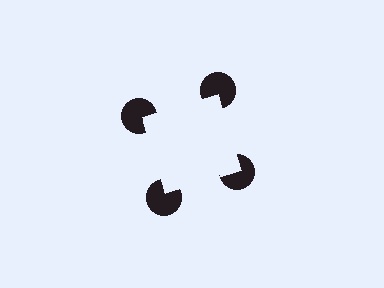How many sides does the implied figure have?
4 sides.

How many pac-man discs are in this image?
There are 4 — one at each vertex of the illusory square.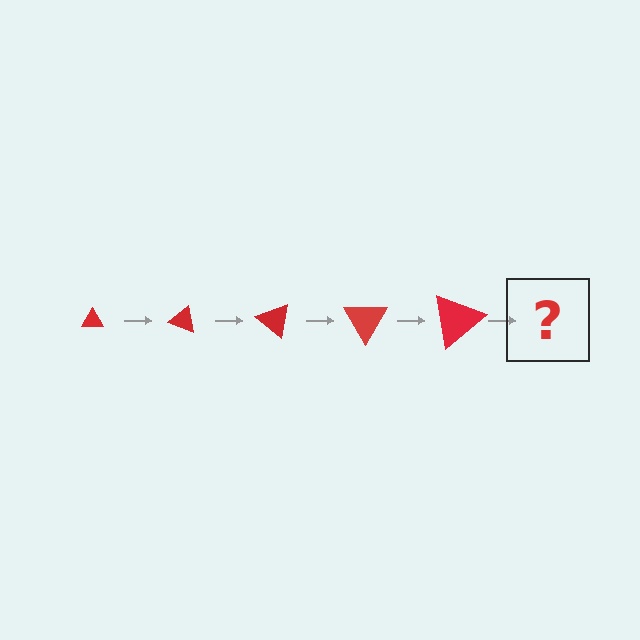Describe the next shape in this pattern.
It should be a triangle, larger than the previous one and rotated 100 degrees from the start.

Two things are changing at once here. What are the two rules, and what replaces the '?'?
The two rules are that the triangle grows larger each step and it rotates 20 degrees each step. The '?' should be a triangle, larger than the previous one and rotated 100 degrees from the start.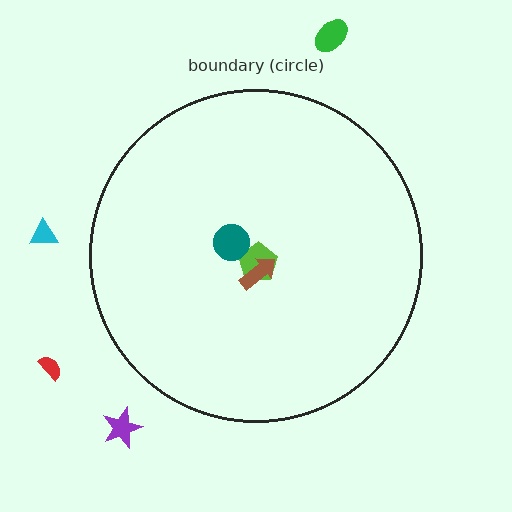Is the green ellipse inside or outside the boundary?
Outside.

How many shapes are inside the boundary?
3 inside, 4 outside.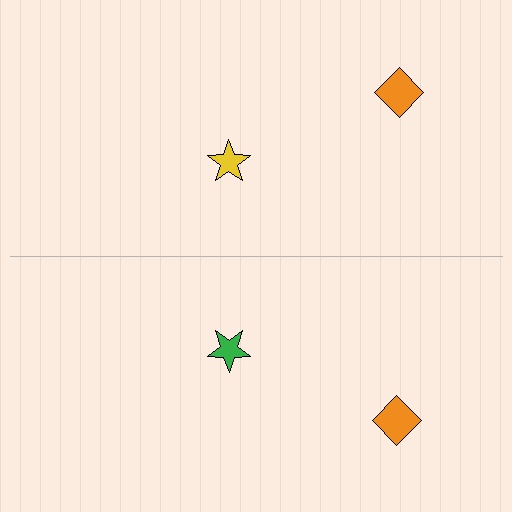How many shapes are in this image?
There are 4 shapes in this image.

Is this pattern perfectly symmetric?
No, the pattern is not perfectly symmetric. The green star on the bottom side breaks the symmetry — its mirror counterpart is yellow.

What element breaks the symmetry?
The green star on the bottom side breaks the symmetry — its mirror counterpart is yellow.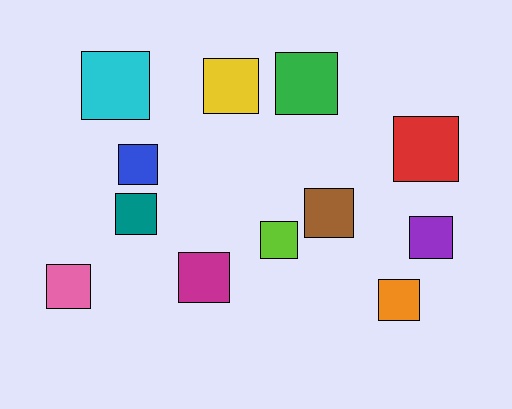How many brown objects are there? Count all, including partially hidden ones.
There is 1 brown object.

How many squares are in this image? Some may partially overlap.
There are 12 squares.